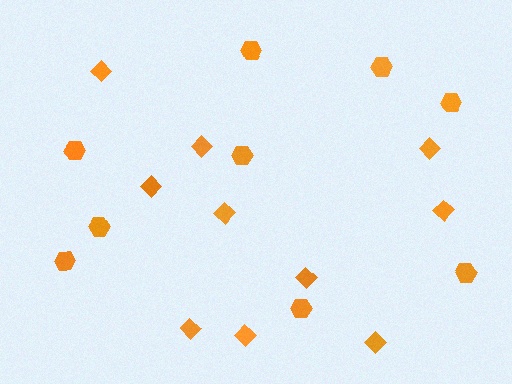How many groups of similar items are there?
There are 2 groups: one group of hexagons (9) and one group of diamonds (10).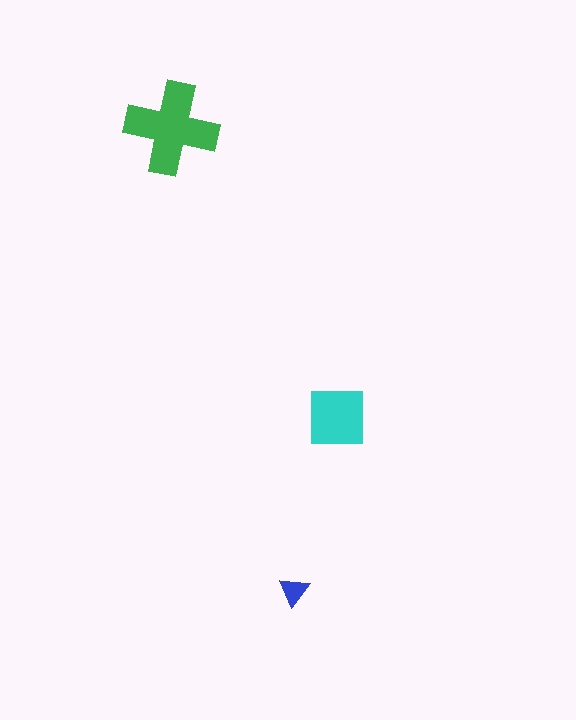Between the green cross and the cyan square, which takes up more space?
The green cross.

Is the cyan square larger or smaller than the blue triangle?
Larger.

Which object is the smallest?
The blue triangle.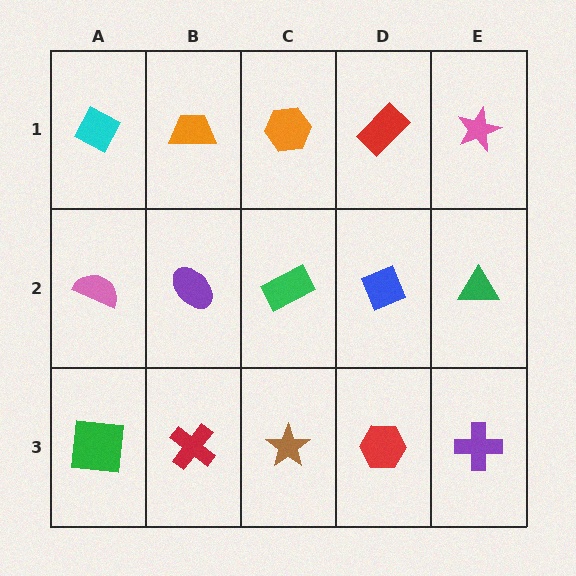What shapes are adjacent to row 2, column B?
An orange trapezoid (row 1, column B), a red cross (row 3, column B), a pink semicircle (row 2, column A), a green rectangle (row 2, column C).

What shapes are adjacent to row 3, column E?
A green triangle (row 2, column E), a red hexagon (row 3, column D).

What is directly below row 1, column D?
A blue diamond.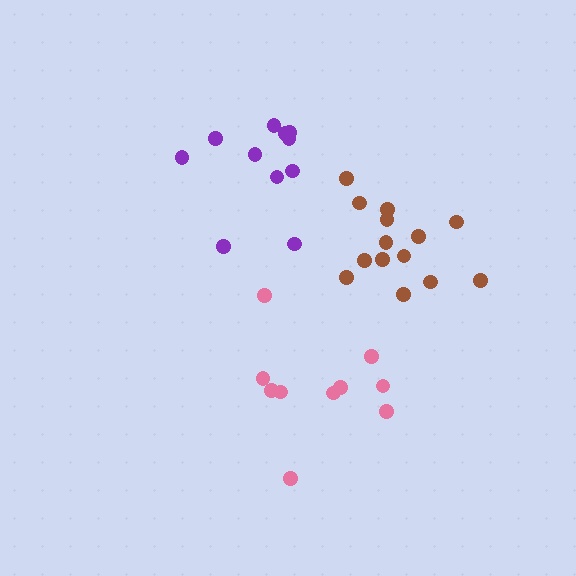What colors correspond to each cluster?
The clusters are colored: pink, purple, brown.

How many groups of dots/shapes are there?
There are 3 groups.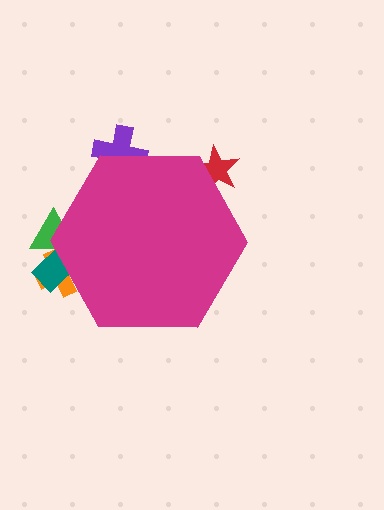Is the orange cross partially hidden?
Yes, the orange cross is partially hidden behind the magenta hexagon.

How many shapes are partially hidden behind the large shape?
5 shapes are partially hidden.